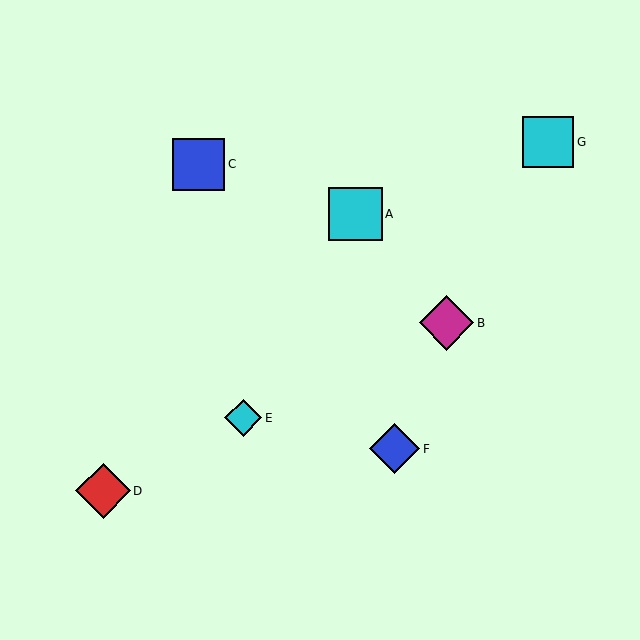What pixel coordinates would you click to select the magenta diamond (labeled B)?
Click at (446, 323) to select the magenta diamond B.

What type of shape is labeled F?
Shape F is a blue diamond.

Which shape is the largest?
The red diamond (labeled D) is the largest.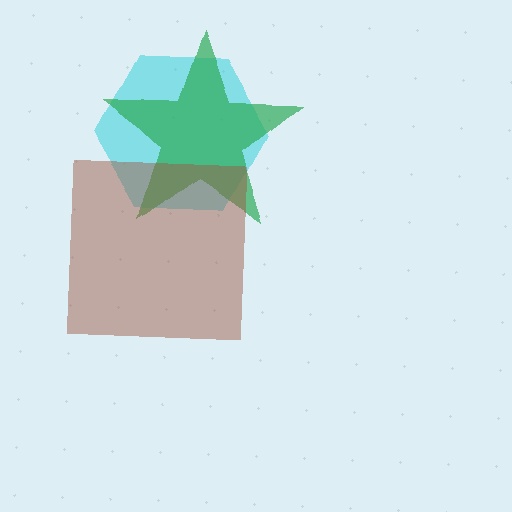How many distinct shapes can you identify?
There are 3 distinct shapes: a cyan hexagon, a green star, a brown square.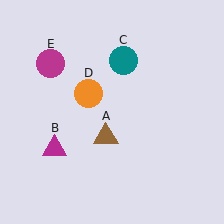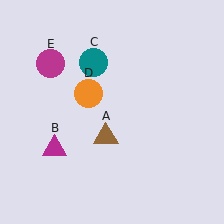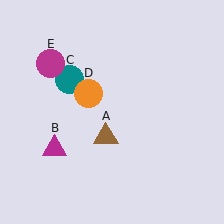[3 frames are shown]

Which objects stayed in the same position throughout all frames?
Brown triangle (object A) and magenta triangle (object B) and orange circle (object D) and magenta circle (object E) remained stationary.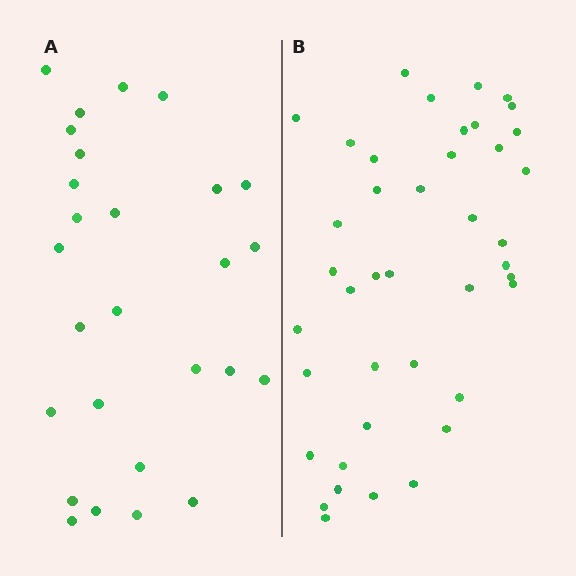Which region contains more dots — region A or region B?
Region B (the right region) has more dots.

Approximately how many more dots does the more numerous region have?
Region B has approximately 15 more dots than region A.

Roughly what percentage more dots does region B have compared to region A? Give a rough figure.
About 50% more.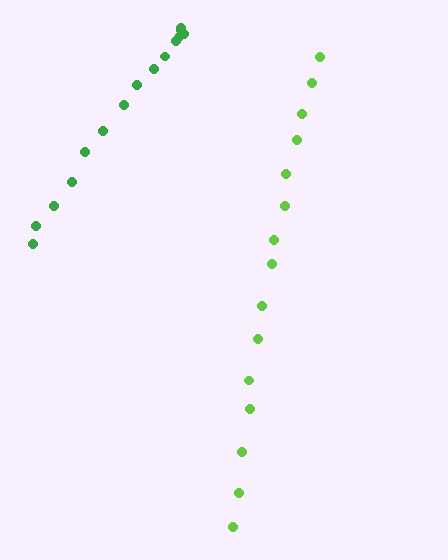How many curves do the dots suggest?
There are 2 distinct paths.